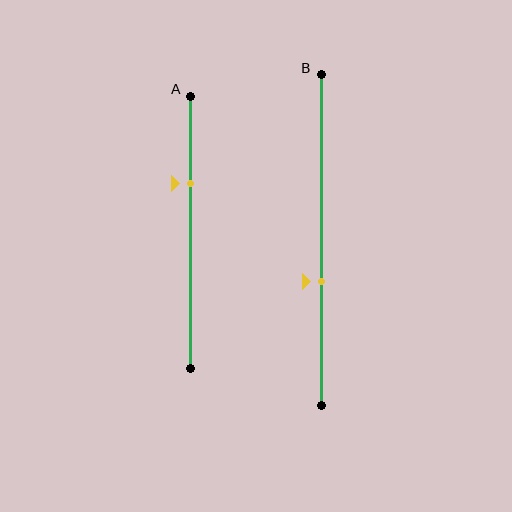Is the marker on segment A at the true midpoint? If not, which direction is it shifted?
No, the marker on segment A is shifted upward by about 18% of the segment length.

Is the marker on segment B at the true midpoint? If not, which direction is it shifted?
No, the marker on segment B is shifted downward by about 12% of the segment length.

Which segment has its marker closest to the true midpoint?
Segment B has its marker closest to the true midpoint.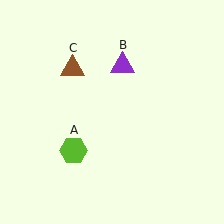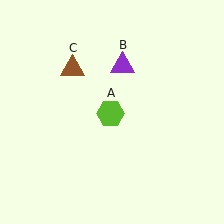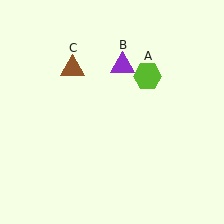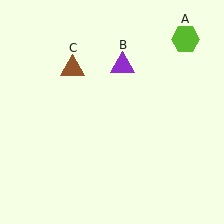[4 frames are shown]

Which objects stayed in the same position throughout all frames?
Purple triangle (object B) and brown triangle (object C) remained stationary.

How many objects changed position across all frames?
1 object changed position: lime hexagon (object A).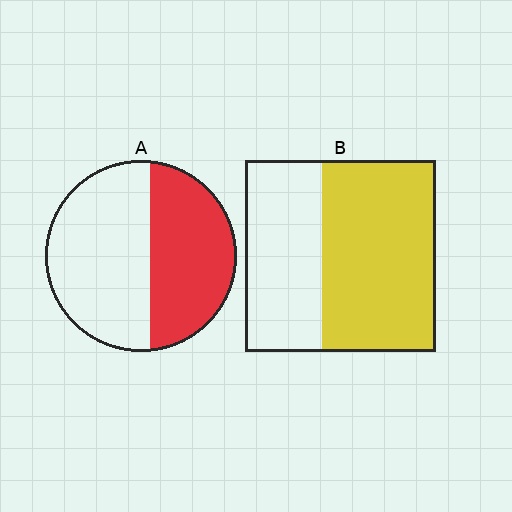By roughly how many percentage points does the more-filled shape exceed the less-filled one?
By roughly 15 percentage points (B over A).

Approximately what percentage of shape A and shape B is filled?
A is approximately 45% and B is approximately 60%.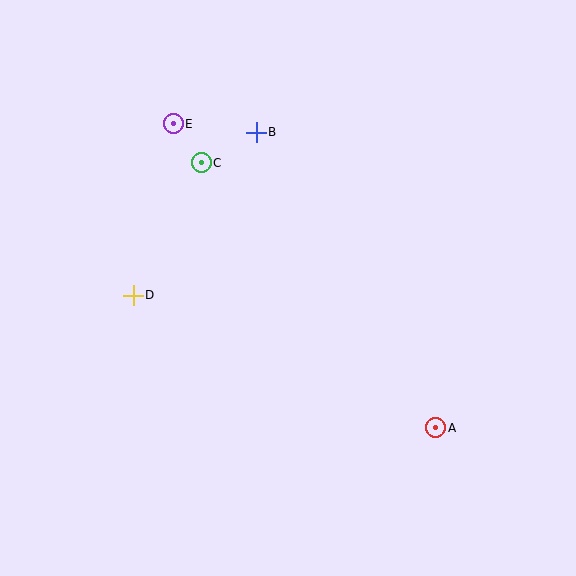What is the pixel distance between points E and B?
The distance between E and B is 84 pixels.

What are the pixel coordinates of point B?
Point B is at (256, 132).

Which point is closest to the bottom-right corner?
Point A is closest to the bottom-right corner.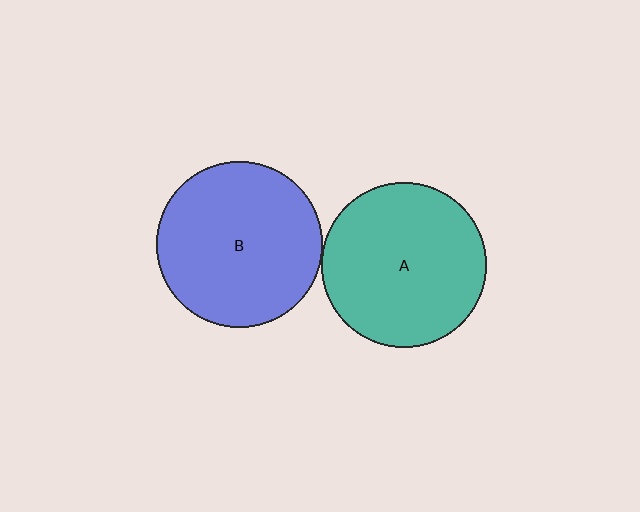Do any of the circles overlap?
No, none of the circles overlap.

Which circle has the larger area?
Circle B (blue).